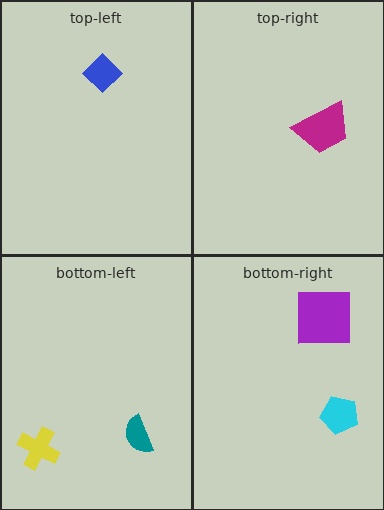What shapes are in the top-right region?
The magenta trapezoid.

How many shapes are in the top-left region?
1.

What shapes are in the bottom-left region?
The yellow cross, the teal semicircle.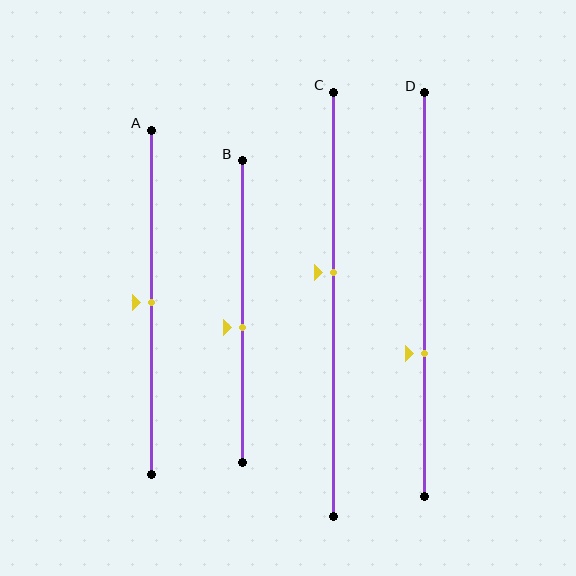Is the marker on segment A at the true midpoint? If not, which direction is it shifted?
Yes, the marker on segment A is at the true midpoint.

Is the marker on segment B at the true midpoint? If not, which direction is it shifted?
No, the marker on segment B is shifted downward by about 5% of the segment length.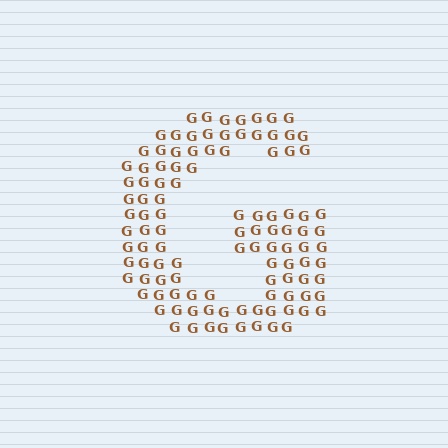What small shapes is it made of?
It is made of small letter G's.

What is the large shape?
The large shape is the letter G.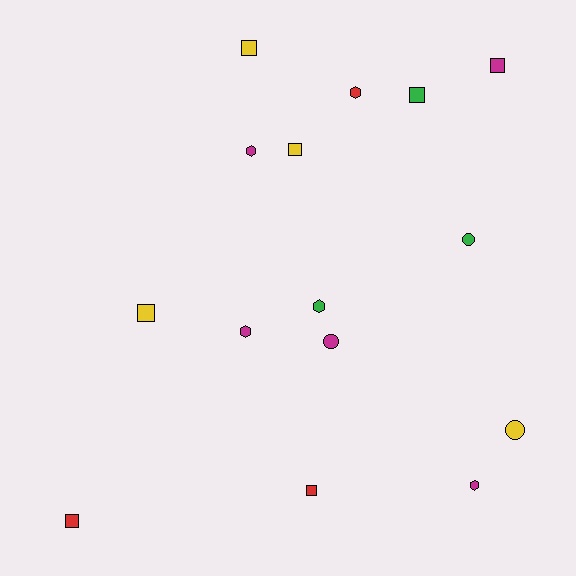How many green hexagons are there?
There is 1 green hexagon.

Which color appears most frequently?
Magenta, with 5 objects.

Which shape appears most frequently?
Square, with 7 objects.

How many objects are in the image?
There are 15 objects.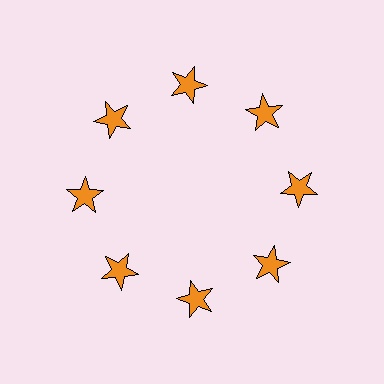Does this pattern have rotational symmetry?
Yes, this pattern has 8-fold rotational symmetry. It looks the same after rotating 45 degrees around the center.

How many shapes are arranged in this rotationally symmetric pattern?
There are 8 shapes, arranged in 8 groups of 1.